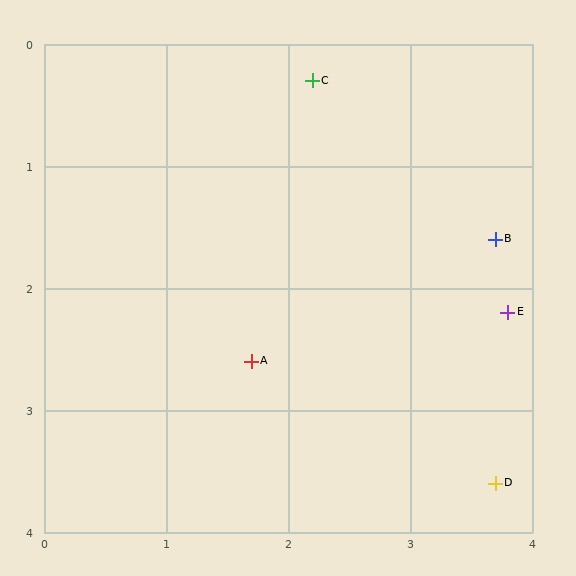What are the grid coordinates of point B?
Point B is at approximately (3.7, 1.6).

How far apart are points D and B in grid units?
Points D and B are about 2.0 grid units apart.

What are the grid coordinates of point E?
Point E is at approximately (3.8, 2.2).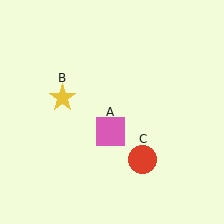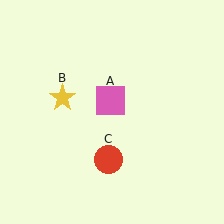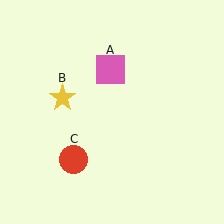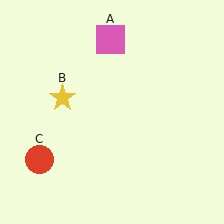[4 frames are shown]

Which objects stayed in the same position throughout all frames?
Yellow star (object B) remained stationary.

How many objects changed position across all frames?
2 objects changed position: pink square (object A), red circle (object C).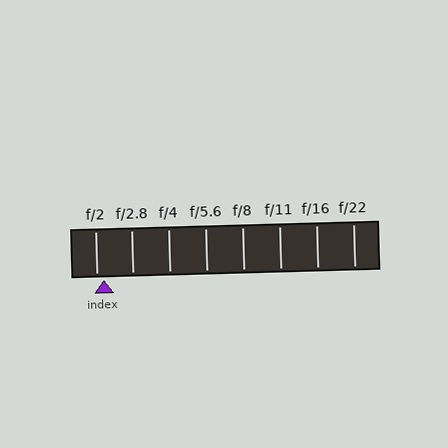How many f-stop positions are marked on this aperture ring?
There are 8 f-stop positions marked.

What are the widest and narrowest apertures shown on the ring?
The widest aperture shown is f/2 and the narrowest is f/22.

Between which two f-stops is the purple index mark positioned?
The index mark is between f/2 and f/2.8.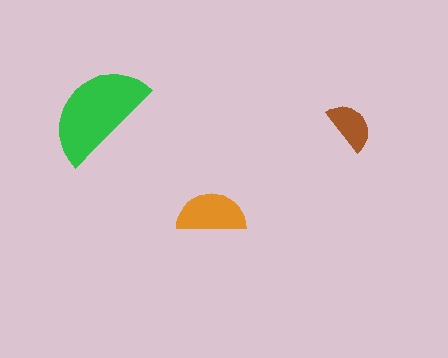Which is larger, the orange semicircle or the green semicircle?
The green one.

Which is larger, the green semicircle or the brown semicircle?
The green one.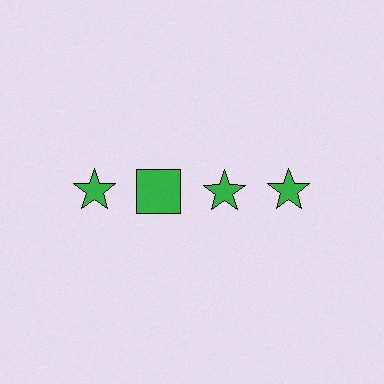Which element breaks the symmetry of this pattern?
The green square in the top row, second from left column breaks the symmetry. All other shapes are green stars.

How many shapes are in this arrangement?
There are 4 shapes arranged in a grid pattern.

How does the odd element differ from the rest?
It has a different shape: square instead of star.